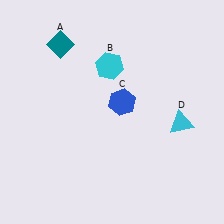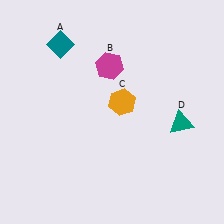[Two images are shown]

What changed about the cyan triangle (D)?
In Image 1, D is cyan. In Image 2, it changed to teal.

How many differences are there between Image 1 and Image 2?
There are 3 differences between the two images.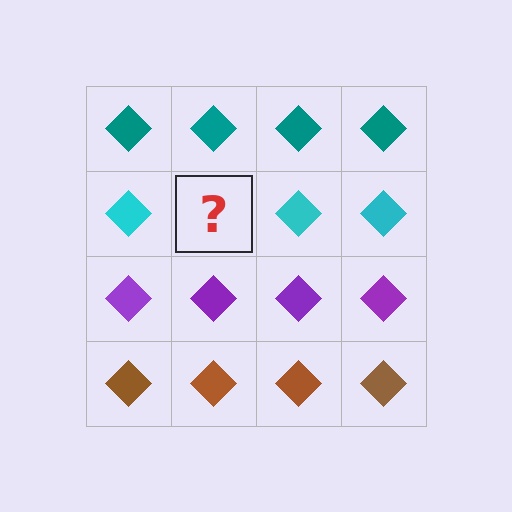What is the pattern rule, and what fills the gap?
The rule is that each row has a consistent color. The gap should be filled with a cyan diamond.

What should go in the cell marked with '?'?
The missing cell should contain a cyan diamond.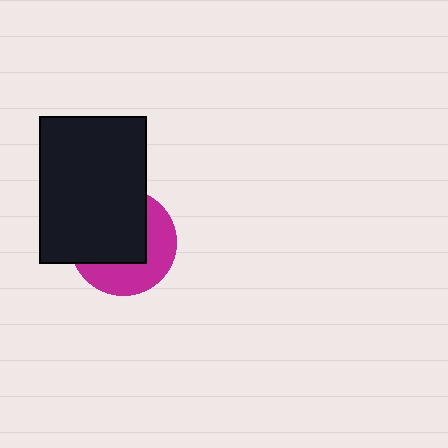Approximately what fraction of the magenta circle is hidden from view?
Roughly 57% of the magenta circle is hidden behind the black rectangle.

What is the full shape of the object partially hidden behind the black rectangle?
The partially hidden object is a magenta circle.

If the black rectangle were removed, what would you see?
You would see the complete magenta circle.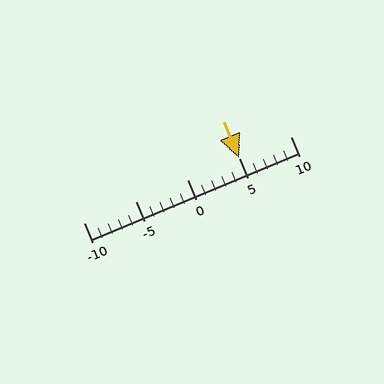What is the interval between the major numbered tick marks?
The major tick marks are spaced 5 units apart.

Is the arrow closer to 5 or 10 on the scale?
The arrow is closer to 5.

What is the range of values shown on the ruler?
The ruler shows values from -10 to 10.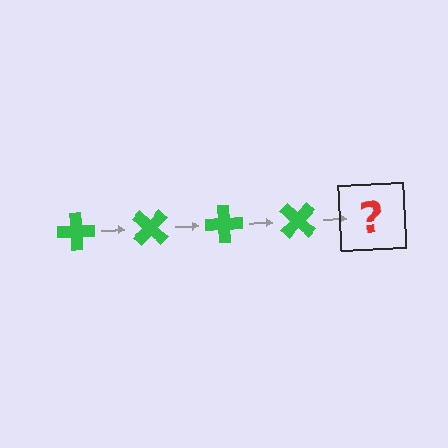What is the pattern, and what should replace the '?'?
The pattern is that the cross rotates 45 degrees each step. The '?' should be a green cross rotated 180 degrees.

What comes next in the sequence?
The next element should be a green cross rotated 180 degrees.